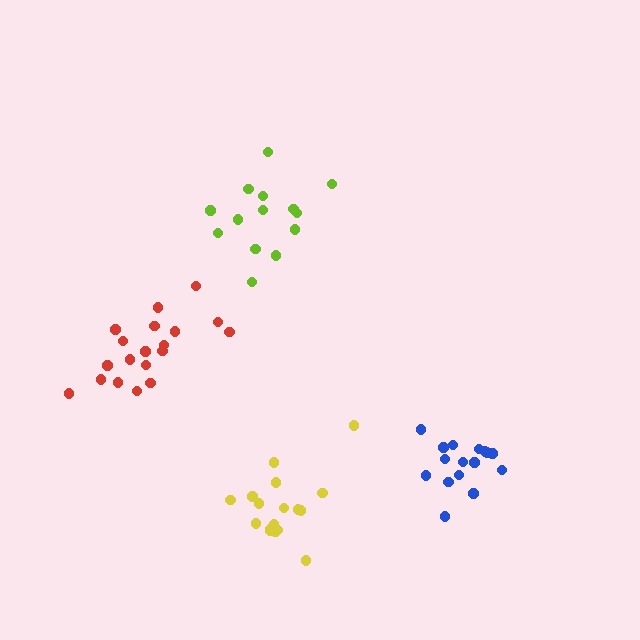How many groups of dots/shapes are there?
There are 4 groups.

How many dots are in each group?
Group 1: 16 dots, Group 2: 14 dots, Group 3: 17 dots, Group 4: 19 dots (66 total).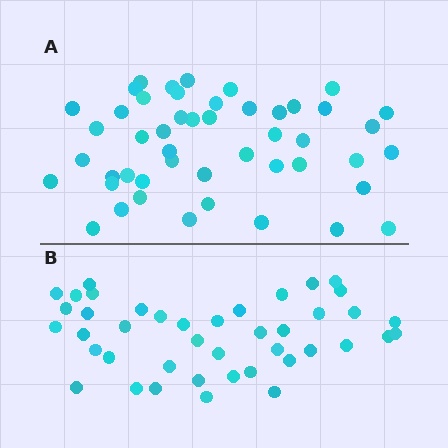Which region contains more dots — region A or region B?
Region A (the top region) has more dots.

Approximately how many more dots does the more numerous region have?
Region A has about 6 more dots than region B.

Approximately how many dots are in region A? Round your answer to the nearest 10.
About 50 dots. (The exact count is 48, which rounds to 50.)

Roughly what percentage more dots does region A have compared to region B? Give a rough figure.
About 15% more.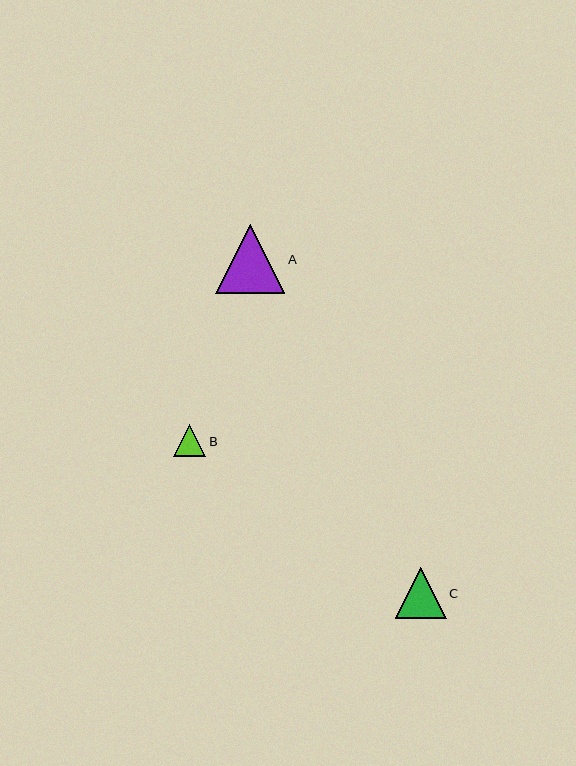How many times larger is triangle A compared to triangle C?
Triangle A is approximately 1.4 times the size of triangle C.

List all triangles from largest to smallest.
From largest to smallest: A, C, B.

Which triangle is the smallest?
Triangle B is the smallest with a size of approximately 32 pixels.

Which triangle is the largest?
Triangle A is the largest with a size of approximately 69 pixels.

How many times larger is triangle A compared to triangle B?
Triangle A is approximately 2.2 times the size of triangle B.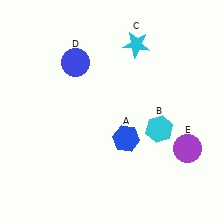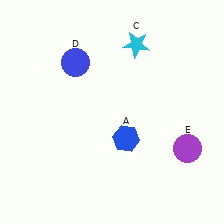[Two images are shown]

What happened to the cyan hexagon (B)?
The cyan hexagon (B) was removed in Image 2. It was in the bottom-right area of Image 1.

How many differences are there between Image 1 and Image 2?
There is 1 difference between the two images.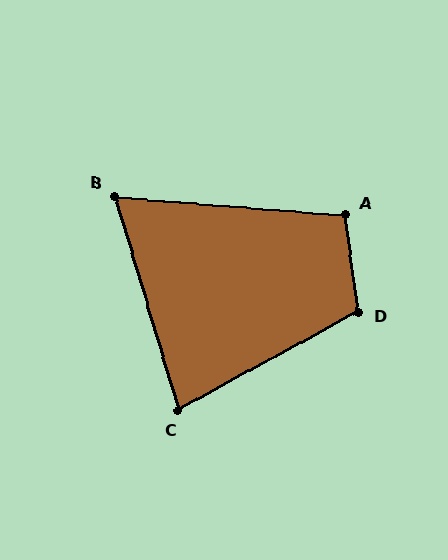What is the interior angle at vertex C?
Approximately 78 degrees (acute).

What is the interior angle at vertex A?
Approximately 102 degrees (obtuse).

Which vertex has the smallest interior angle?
B, at approximately 69 degrees.